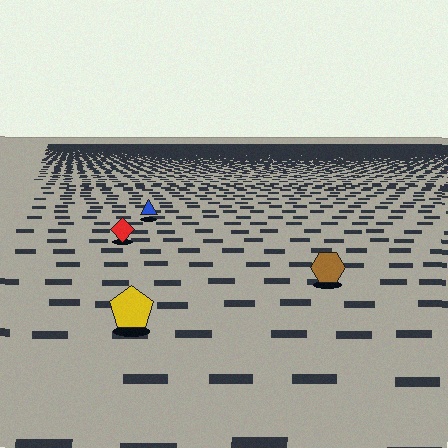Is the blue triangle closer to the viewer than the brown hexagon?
No. The brown hexagon is closer — you can tell from the texture gradient: the ground texture is coarser near it.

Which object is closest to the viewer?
The yellow pentagon is closest. The texture marks near it are larger and more spread out.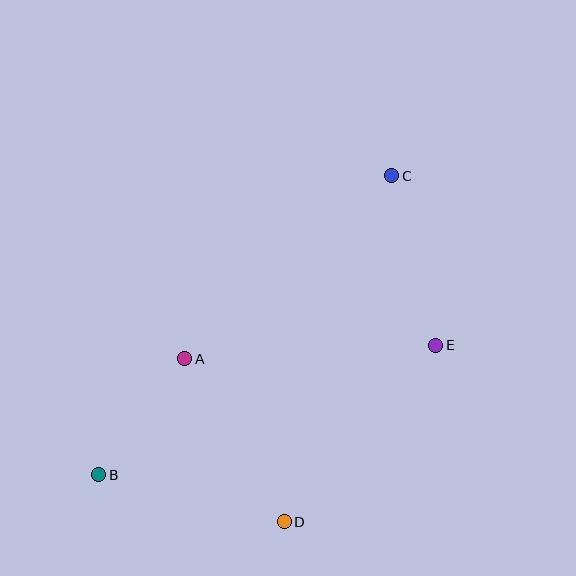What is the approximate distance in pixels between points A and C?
The distance between A and C is approximately 276 pixels.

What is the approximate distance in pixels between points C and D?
The distance between C and D is approximately 362 pixels.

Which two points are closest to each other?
Points A and B are closest to each other.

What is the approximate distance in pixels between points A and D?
The distance between A and D is approximately 191 pixels.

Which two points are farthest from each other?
Points B and C are farthest from each other.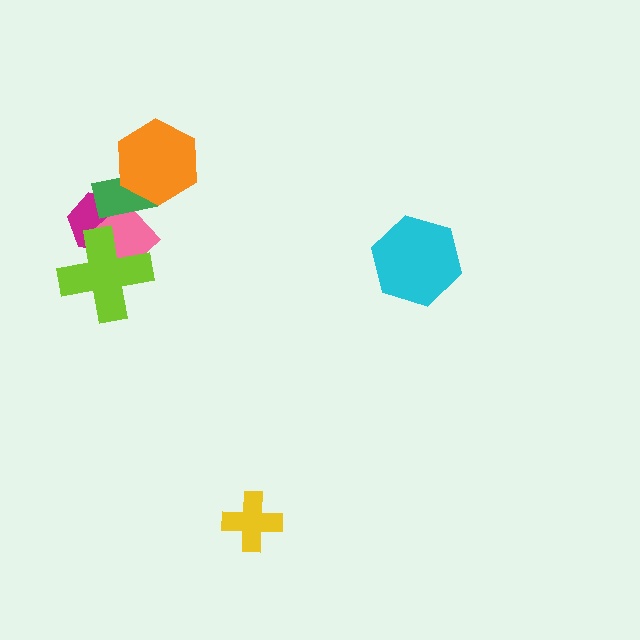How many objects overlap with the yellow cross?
0 objects overlap with the yellow cross.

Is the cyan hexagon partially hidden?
No, no other shape covers it.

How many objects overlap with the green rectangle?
3 objects overlap with the green rectangle.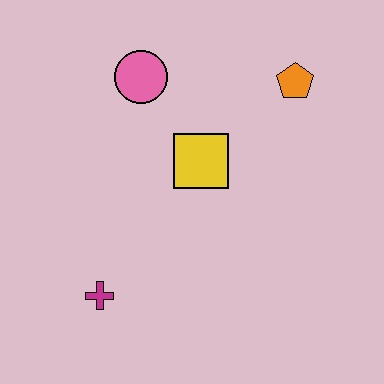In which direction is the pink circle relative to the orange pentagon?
The pink circle is to the left of the orange pentagon.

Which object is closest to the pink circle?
The yellow square is closest to the pink circle.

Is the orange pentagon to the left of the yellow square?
No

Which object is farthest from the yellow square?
The magenta cross is farthest from the yellow square.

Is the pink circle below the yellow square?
No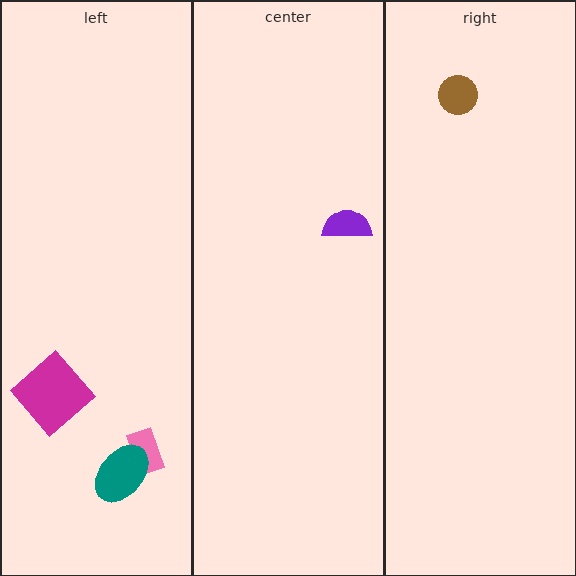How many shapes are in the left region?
3.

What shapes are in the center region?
The purple semicircle.